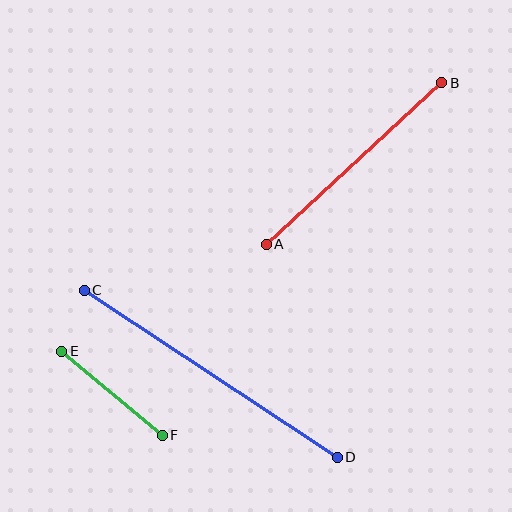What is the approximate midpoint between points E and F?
The midpoint is at approximately (112, 393) pixels.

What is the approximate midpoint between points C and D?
The midpoint is at approximately (211, 374) pixels.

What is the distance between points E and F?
The distance is approximately 131 pixels.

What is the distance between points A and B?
The distance is approximately 239 pixels.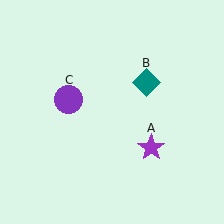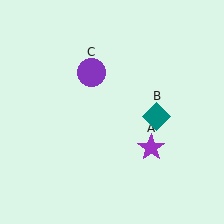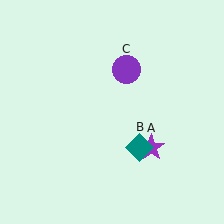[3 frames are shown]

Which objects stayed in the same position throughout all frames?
Purple star (object A) remained stationary.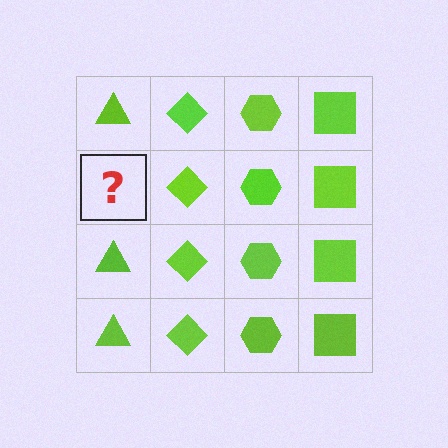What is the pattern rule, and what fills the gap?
The rule is that each column has a consistent shape. The gap should be filled with a lime triangle.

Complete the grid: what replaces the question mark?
The question mark should be replaced with a lime triangle.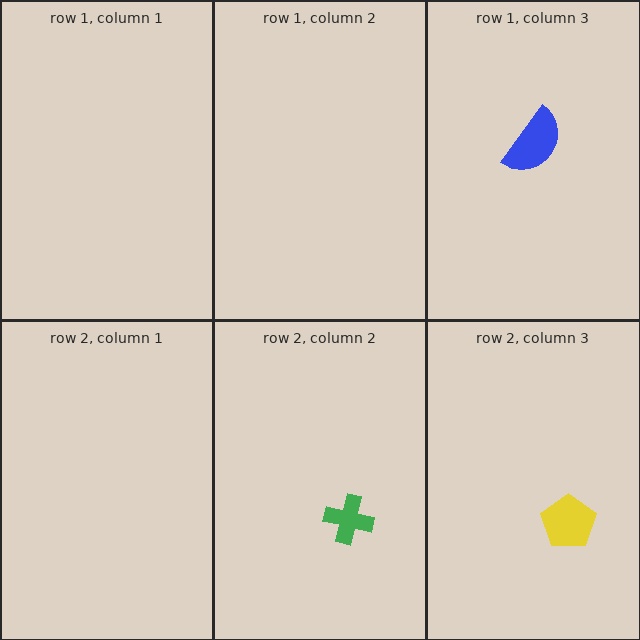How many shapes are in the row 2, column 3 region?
1.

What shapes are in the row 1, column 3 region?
The blue semicircle.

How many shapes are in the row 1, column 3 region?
1.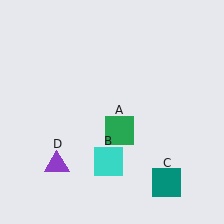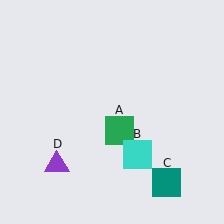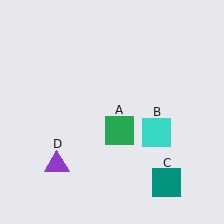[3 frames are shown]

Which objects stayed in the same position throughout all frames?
Green square (object A) and teal square (object C) and purple triangle (object D) remained stationary.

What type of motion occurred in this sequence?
The cyan square (object B) rotated counterclockwise around the center of the scene.